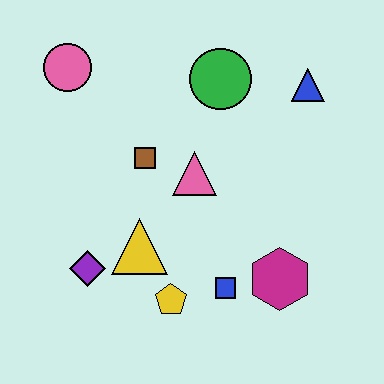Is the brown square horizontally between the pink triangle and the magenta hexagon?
No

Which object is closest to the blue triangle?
The green circle is closest to the blue triangle.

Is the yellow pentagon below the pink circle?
Yes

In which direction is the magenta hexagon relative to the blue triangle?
The magenta hexagon is below the blue triangle.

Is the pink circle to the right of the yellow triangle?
No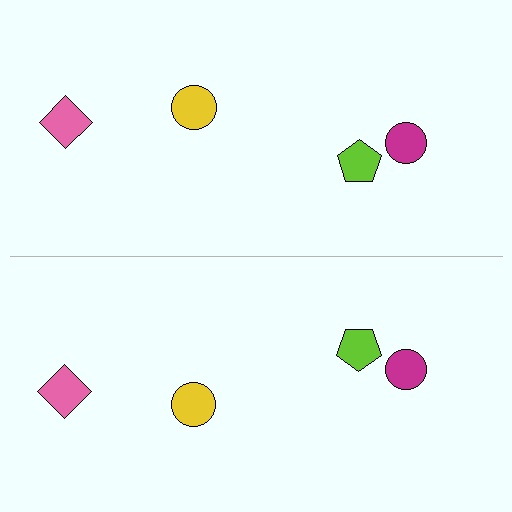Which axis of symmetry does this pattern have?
The pattern has a horizontal axis of symmetry running through the center of the image.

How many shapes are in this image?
There are 8 shapes in this image.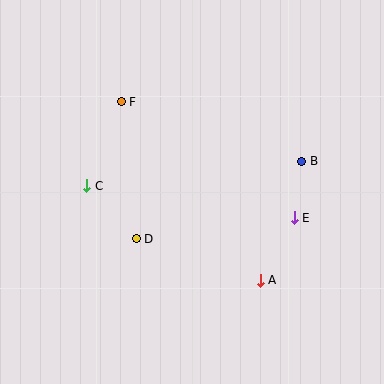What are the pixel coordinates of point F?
Point F is at (121, 102).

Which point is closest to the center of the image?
Point D at (136, 239) is closest to the center.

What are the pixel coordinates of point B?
Point B is at (302, 161).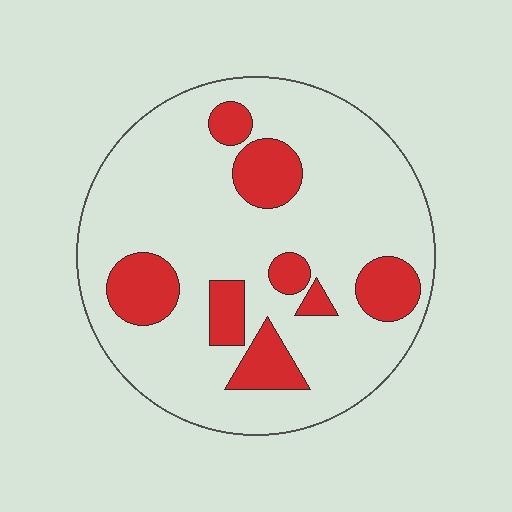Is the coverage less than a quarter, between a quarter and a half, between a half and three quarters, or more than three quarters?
Less than a quarter.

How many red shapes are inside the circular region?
8.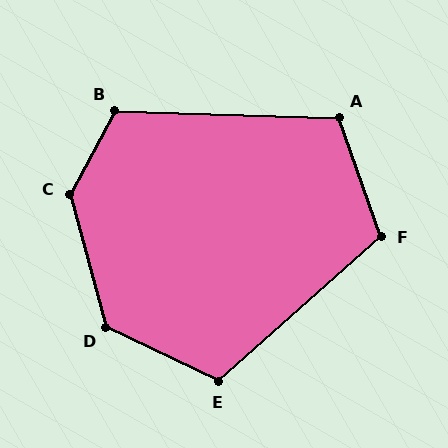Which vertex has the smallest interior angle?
A, at approximately 111 degrees.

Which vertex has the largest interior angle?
C, at approximately 136 degrees.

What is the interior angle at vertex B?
Approximately 117 degrees (obtuse).